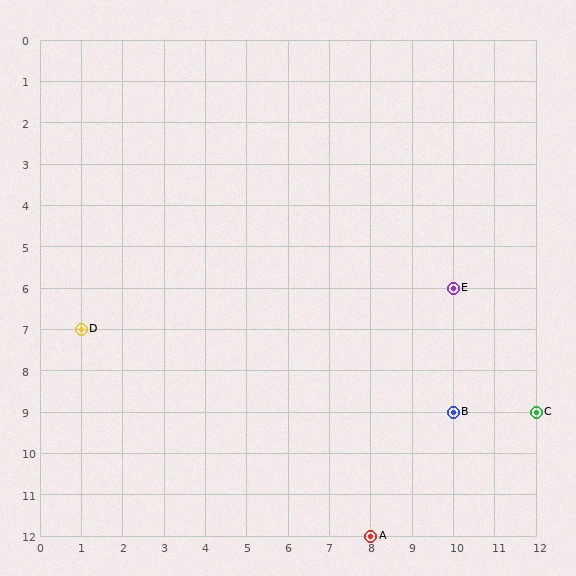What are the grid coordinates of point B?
Point B is at grid coordinates (10, 9).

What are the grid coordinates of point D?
Point D is at grid coordinates (1, 7).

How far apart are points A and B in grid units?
Points A and B are 2 columns and 3 rows apart (about 3.6 grid units diagonally).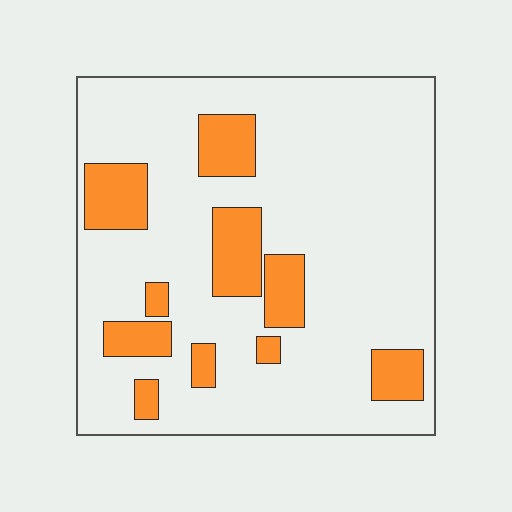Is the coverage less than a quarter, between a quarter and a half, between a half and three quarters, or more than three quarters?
Less than a quarter.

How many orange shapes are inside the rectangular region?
10.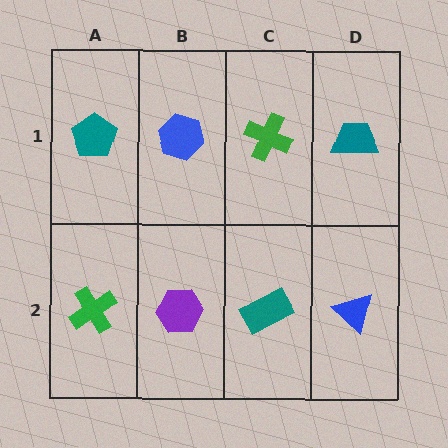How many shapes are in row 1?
4 shapes.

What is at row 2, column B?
A purple hexagon.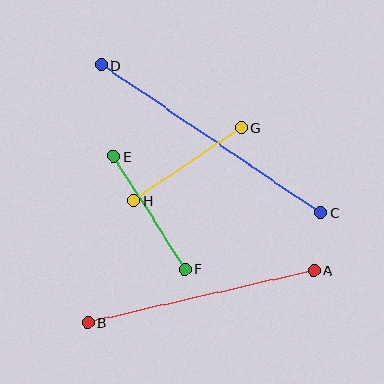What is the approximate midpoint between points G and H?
The midpoint is at approximately (188, 164) pixels.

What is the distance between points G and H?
The distance is approximately 130 pixels.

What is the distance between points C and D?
The distance is approximately 264 pixels.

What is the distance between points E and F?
The distance is approximately 134 pixels.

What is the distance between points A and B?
The distance is approximately 232 pixels.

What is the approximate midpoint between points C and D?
The midpoint is at approximately (211, 139) pixels.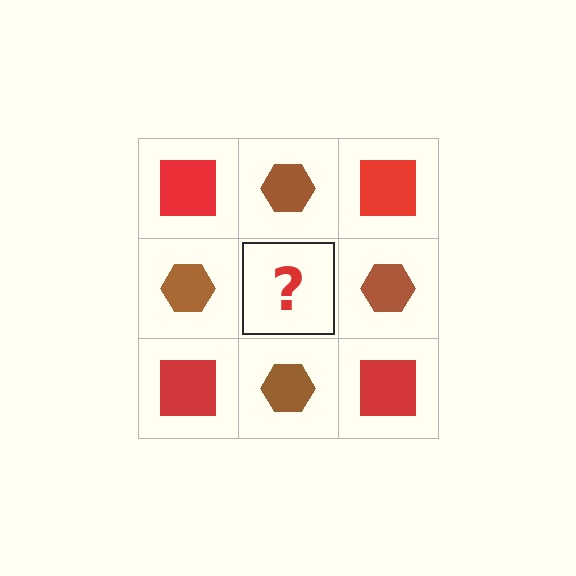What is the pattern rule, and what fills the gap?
The rule is that it alternates red square and brown hexagon in a checkerboard pattern. The gap should be filled with a red square.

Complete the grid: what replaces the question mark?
The question mark should be replaced with a red square.